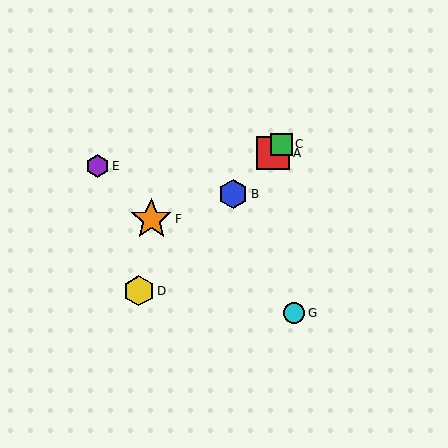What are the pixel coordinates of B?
Object B is at (233, 194).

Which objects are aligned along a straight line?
Objects A, B, C, D are aligned along a straight line.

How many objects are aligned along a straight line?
4 objects (A, B, C, D) are aligned along a straight line.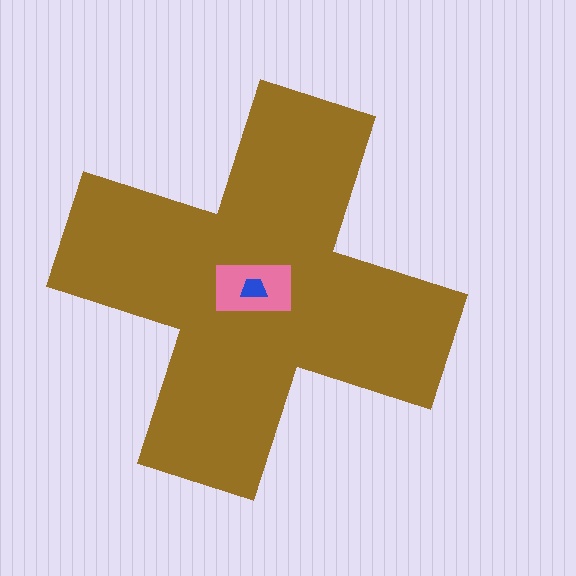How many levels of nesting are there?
3.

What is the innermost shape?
The blue trapezoid.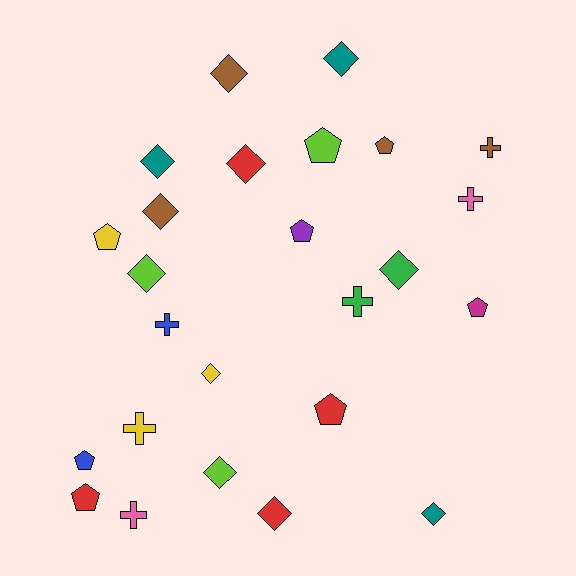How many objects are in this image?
There are 25 objects.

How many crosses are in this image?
There are 6 crosses.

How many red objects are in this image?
There are 4 red objects.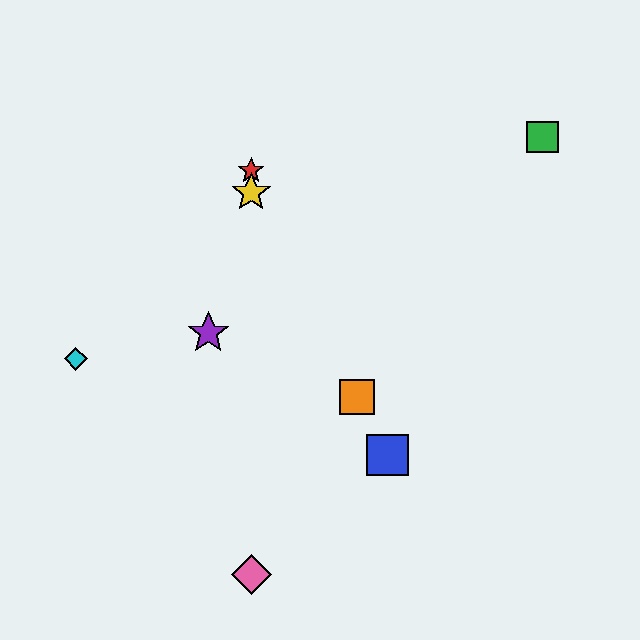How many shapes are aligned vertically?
3 shapes (the red star, the yellow star, the pink diamond) are aligned vertically.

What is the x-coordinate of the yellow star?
The yellow star is at x≈251.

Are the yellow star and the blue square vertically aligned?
No, the yellow star is at x≈251 and the blue square is at x≈387.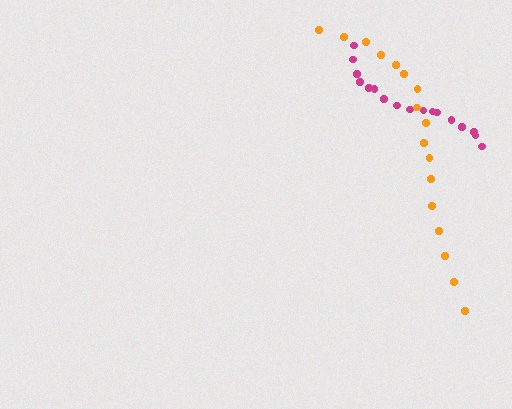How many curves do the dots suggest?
There are 2 distinct paths.